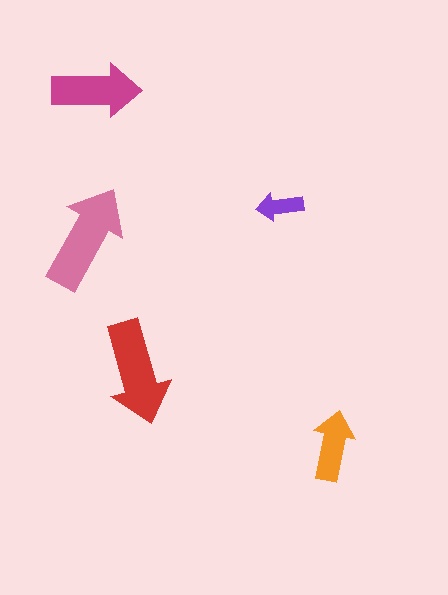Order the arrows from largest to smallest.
the pink one, the red one, the magenta one, the orange one, the purple one.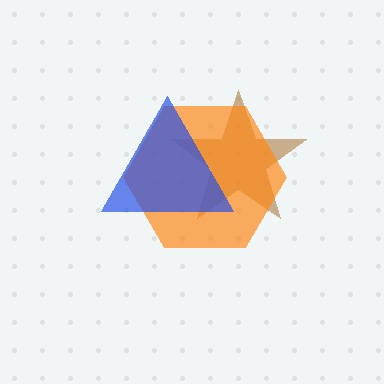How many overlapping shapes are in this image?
There are 3 overlapping shapes in the image.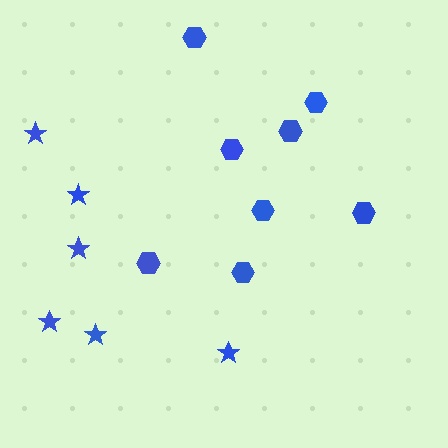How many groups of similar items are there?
There are 2 groups: one group of stars (6) and one group of hexagons (8).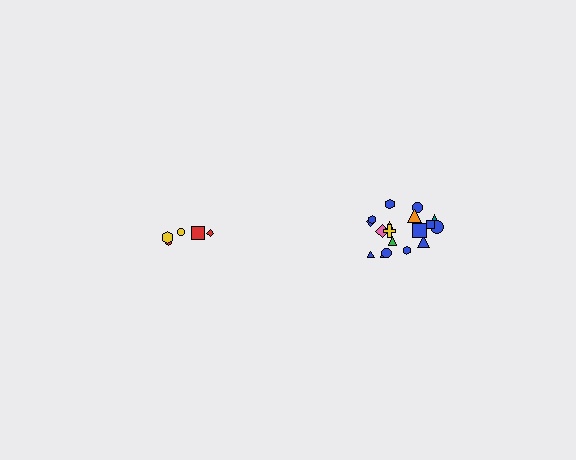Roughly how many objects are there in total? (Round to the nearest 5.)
Roughly 25 objects in total.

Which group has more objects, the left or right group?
The right group.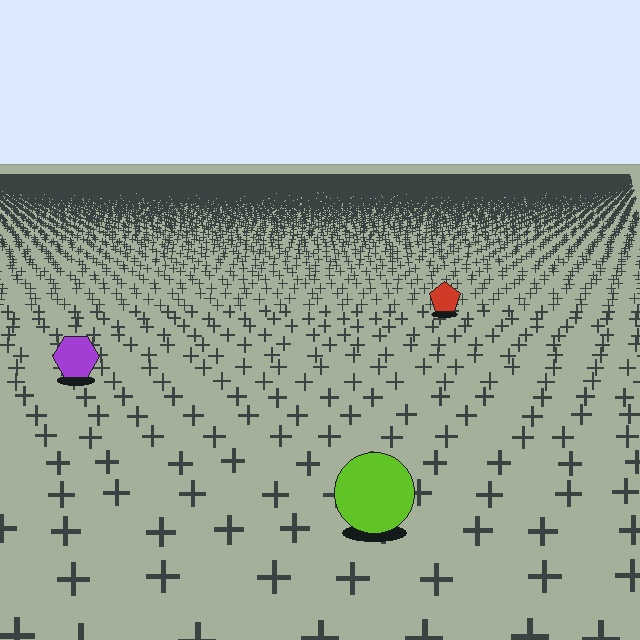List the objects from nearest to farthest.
From nearest to farthest: the lime circle, the purple hexagon, the red pentagon.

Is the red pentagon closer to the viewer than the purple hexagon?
No. The purple hexagon is closer — you can tell from the texture gradient: the ground texture is coarser near it.